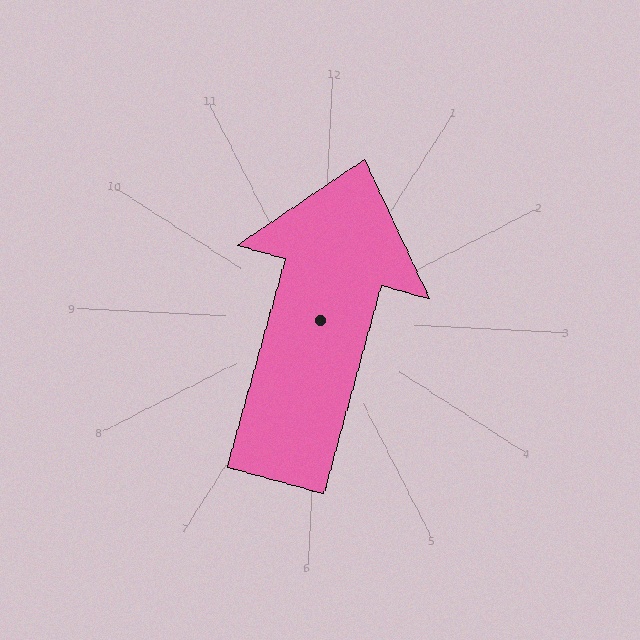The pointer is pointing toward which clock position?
Roughly 12 o'clock.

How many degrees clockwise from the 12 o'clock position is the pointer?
Approximately 13 degrees.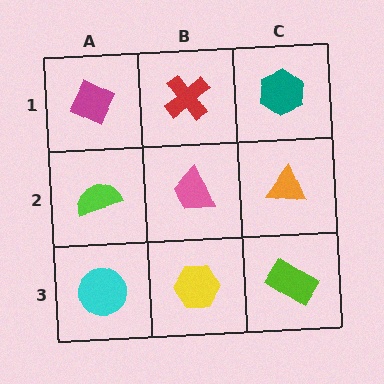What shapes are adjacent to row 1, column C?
An orange triangle (row 2, column C), a red cross (row 1, column B).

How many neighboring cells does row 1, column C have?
2.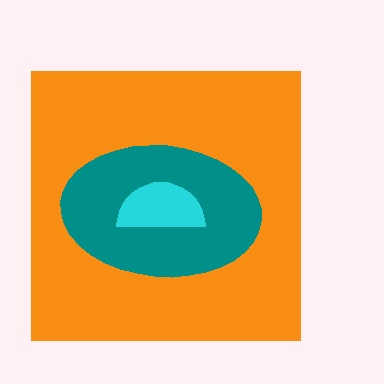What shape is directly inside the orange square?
The teal ellipse.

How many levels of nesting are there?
3.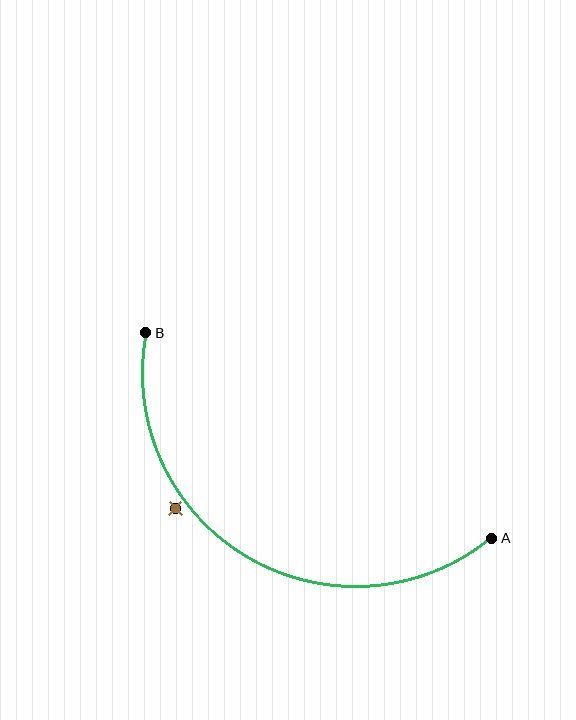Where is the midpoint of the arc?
The arc midpoint is the point on the curve farthest from the straight line joining A and B. It sits below that line.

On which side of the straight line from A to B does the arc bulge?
The arc bulges below the straight line connecting A and B.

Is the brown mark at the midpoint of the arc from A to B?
No — the brown mark does not lie on the arc at all. It sits slightly outside the curve.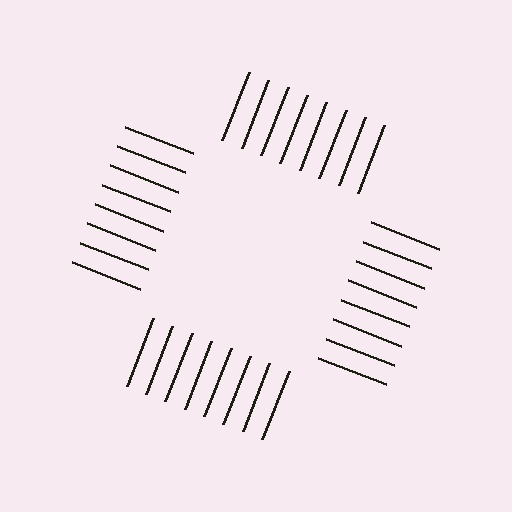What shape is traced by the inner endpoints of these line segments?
An illusory square — the line segments terminate on its edges but no continuous stroke is drawn.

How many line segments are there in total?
32 — 8 along each of the 4 edges.